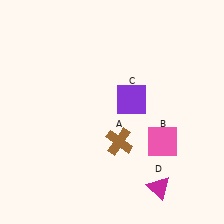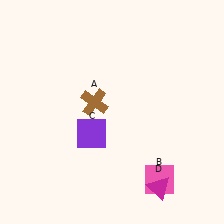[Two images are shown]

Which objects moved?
The objects that moved are: the brown cross (A), the pink square (B), the purple square (C).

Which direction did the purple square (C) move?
The purple square (C) moved left.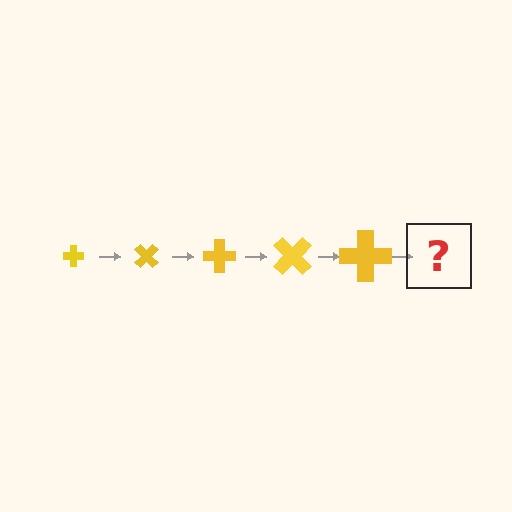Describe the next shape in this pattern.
It should be a cross, larger than the previous one and rotated 225 degrees from the start.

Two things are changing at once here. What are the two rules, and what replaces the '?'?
The two rules are that the cross grows larger each step and it rotates 45 degrees each step. The '?' should be a cross, larger than the previous one and rotated 225 degrees from the start.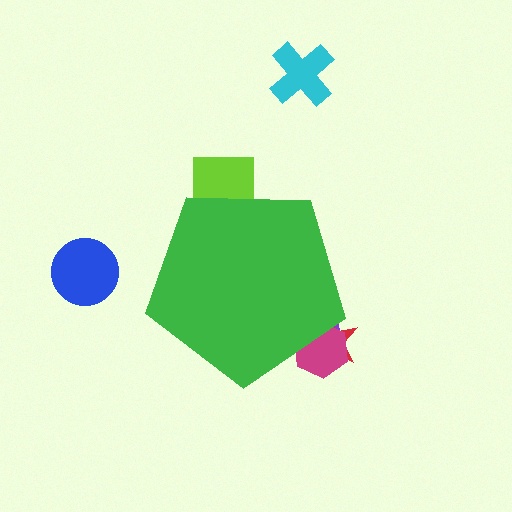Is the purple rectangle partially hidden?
Yes, the purple rectangle is partially hidden behind the green pentagon.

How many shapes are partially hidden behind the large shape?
4 shapes are partially hidden.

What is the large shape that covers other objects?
A green pentagon.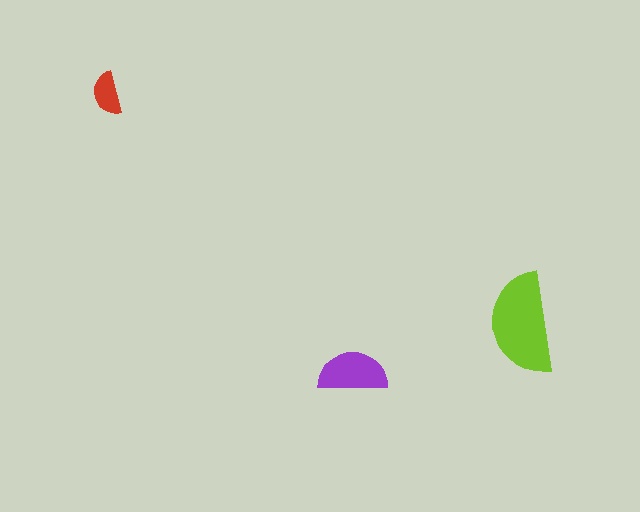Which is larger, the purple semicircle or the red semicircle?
The purple one.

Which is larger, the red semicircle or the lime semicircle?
The lime one.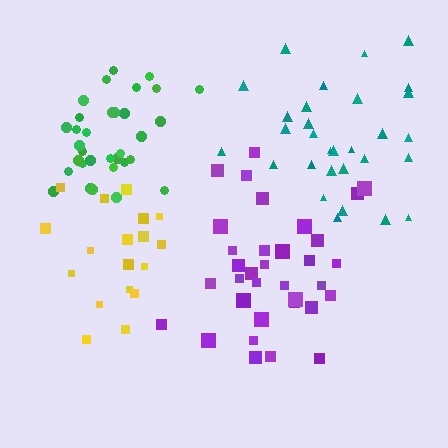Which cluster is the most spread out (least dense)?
Teal.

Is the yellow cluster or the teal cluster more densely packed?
Yellow.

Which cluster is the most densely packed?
Green.